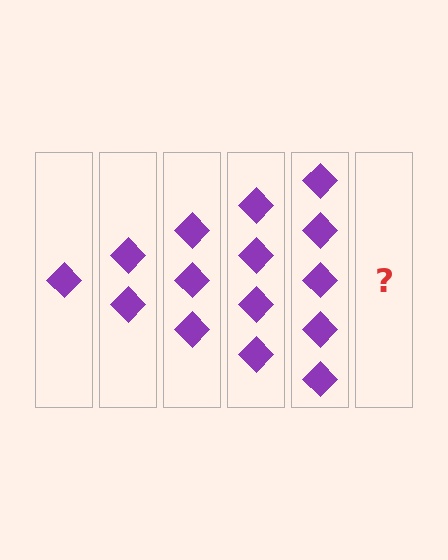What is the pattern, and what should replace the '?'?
The pattern is that each step adds one more diamond. The '?' should be 6 diamonds.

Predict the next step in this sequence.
The next step is 6 diamonds.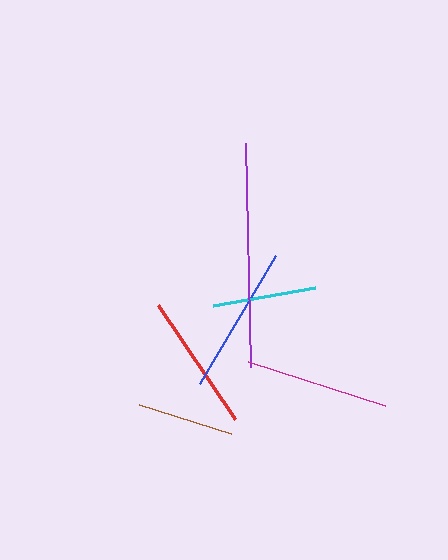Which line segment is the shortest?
The brown line is the shortest at approximately 97 pixels.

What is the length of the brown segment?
The brown segment is approximately 97 pixels long.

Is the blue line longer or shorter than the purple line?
The purple line is longer than the blue line.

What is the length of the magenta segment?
The magenta segment is approximately 144 pixels long.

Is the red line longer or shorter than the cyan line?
The red line is longer than the cyan line.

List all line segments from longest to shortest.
From longest to shortest: purple, blue, magenta, red, cyan, brown.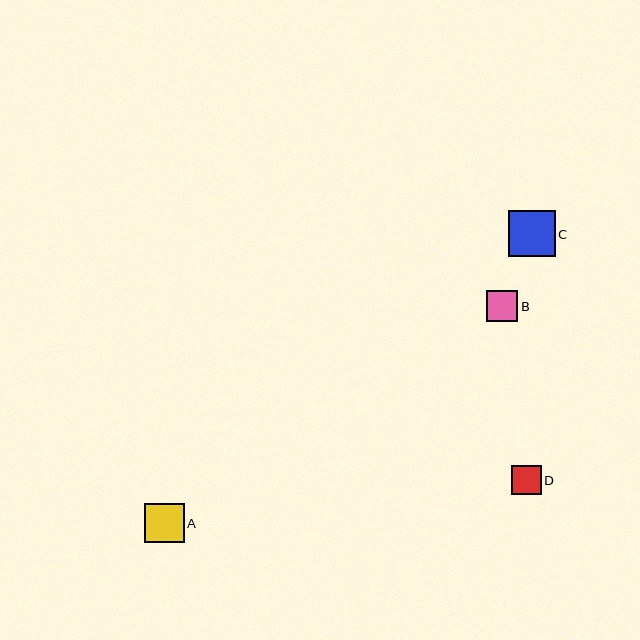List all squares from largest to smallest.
From largest to smallest: C, A, B, D.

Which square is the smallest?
Square D is the smallest with a size of approximately 29 pixels.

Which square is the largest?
Square C is the largest with a size of approximately 46 pixels.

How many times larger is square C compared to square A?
Square C is approximately 1.2 times the size of square A.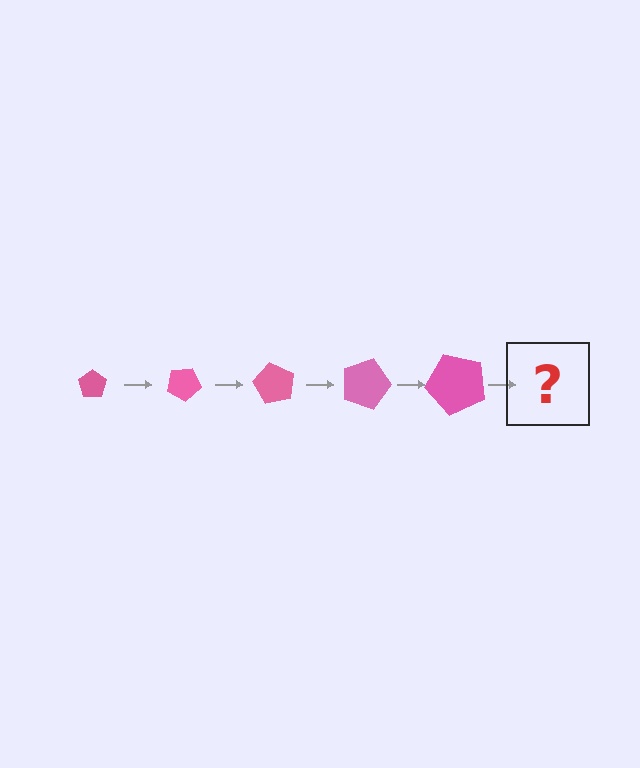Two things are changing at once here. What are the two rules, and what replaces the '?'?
The two rules are that the pentagon grows larger each step and it rotates 30 degrees each step. The '?' should be a pentagon, larger than the previous one and rotated 150 degrees from the start.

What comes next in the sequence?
The next element should be a pentagon, larger than the previous one and rotated 150 degrees from the start.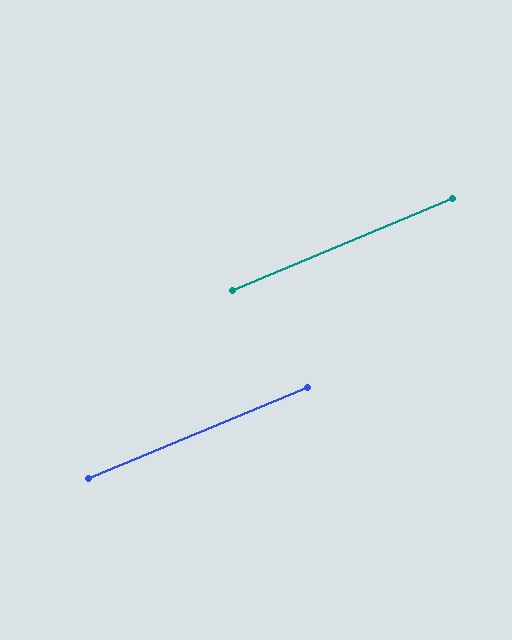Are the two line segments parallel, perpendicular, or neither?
Parallel — their directions differ by only 0.2°.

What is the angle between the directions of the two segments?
Approximately 0 degrees.